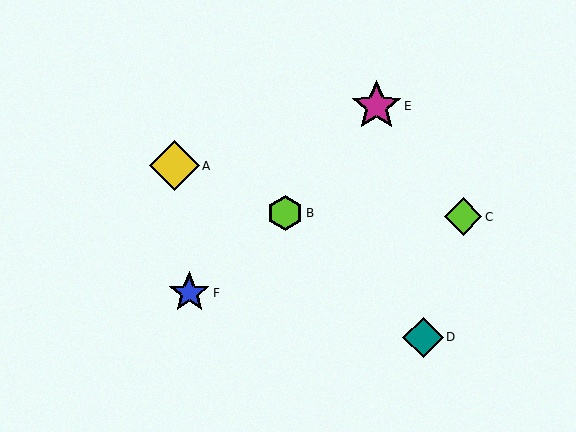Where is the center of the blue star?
The center of the blue star is at (189, 293).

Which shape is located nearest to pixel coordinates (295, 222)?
The lime hexagon (labeled B) at (285, 213) is nearest to that location.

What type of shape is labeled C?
Shape C is a lime diamond.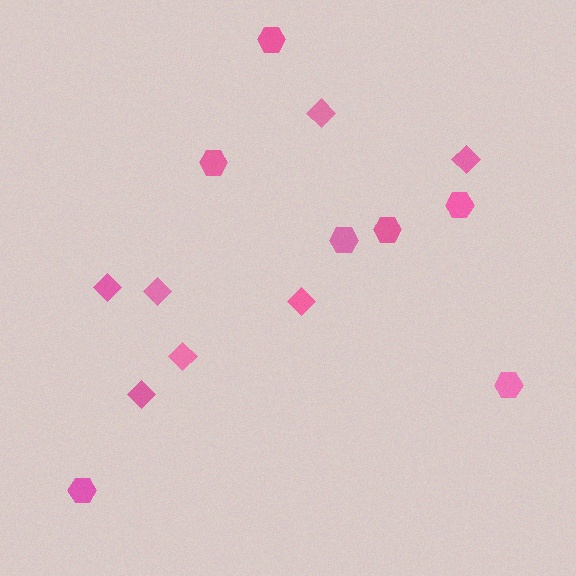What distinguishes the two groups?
There are 2 groups: one group of diamonds (7) and one group of hexagons (7).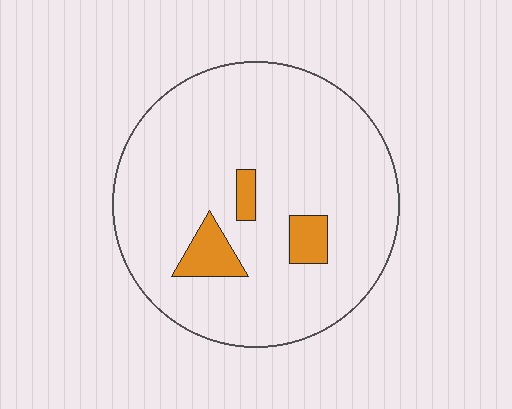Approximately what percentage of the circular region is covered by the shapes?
Approximately 10%.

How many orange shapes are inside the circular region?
3.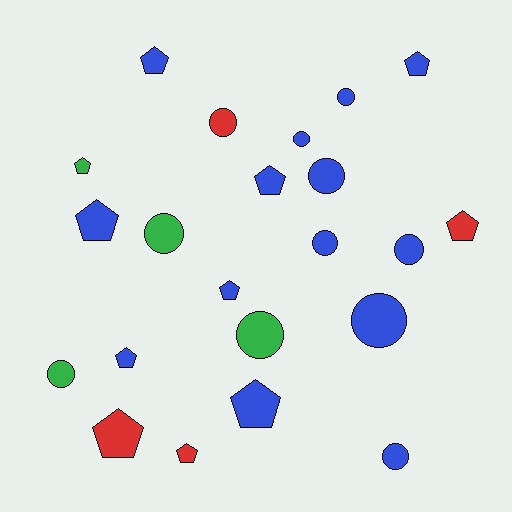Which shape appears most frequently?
Pentagon, with 11 objects.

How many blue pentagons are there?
There are 7 blue pentagons.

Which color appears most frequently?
Blue, with 14 objects.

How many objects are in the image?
There are 22 objects.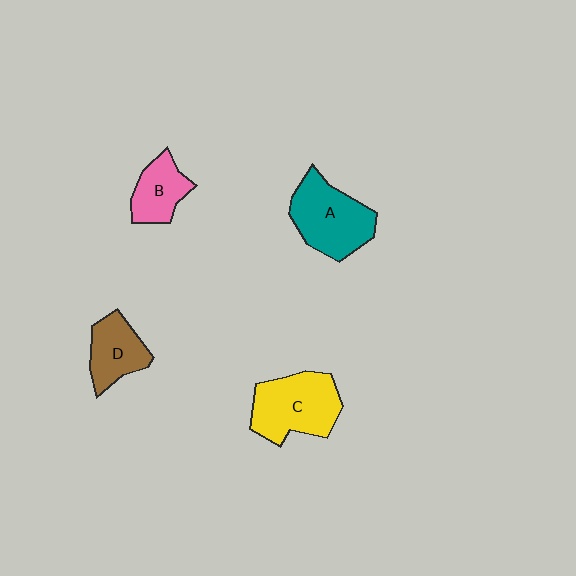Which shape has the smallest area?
Shape B (pink).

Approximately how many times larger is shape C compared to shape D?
Approximately 1.5 times.